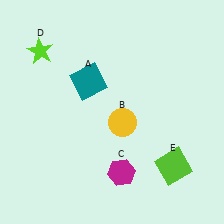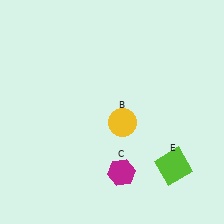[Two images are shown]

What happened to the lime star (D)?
The lime star (D) was removed in Image 2. It was in the top-left area of Image 1.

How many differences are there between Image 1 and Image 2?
There are 2 differences between the two images.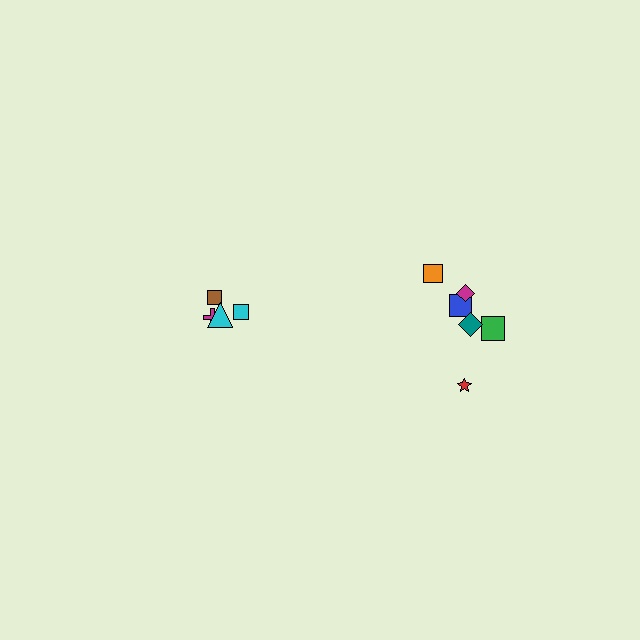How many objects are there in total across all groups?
There are 10 objects.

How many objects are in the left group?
There are 4 objects.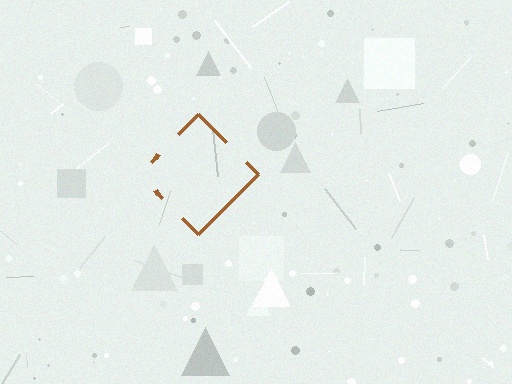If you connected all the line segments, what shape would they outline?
They would outline a diamond.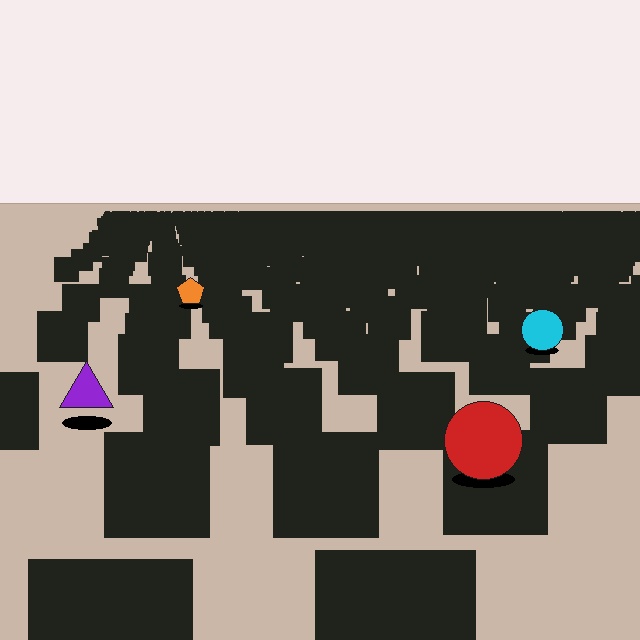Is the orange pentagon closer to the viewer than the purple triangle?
No. The purple triangle is closer — you can tell from the texture gradient: the ground texture is coarser near it.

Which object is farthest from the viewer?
The orange pentagon is farthest from the viewer. It appears smaller and the ground texture around it is denser.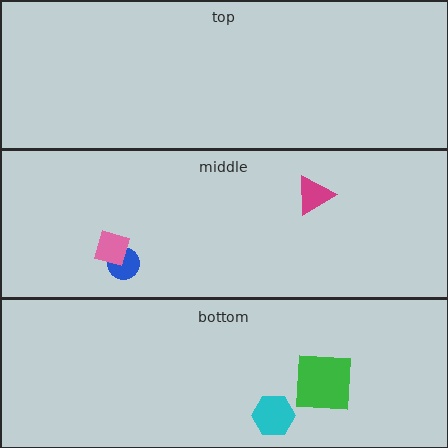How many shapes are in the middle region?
3.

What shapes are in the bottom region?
The cyan hexagon, the green square.